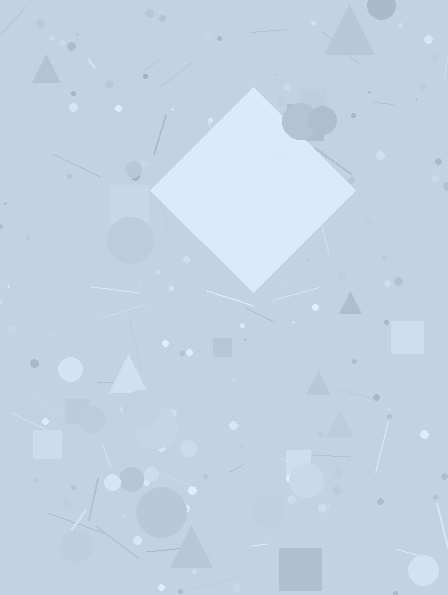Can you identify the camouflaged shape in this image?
The camouflaged shape is a diamond.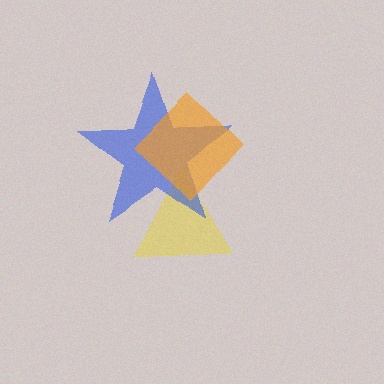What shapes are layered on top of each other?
The layered shapes are: a yellow triangle, a blue star, an orange diamond.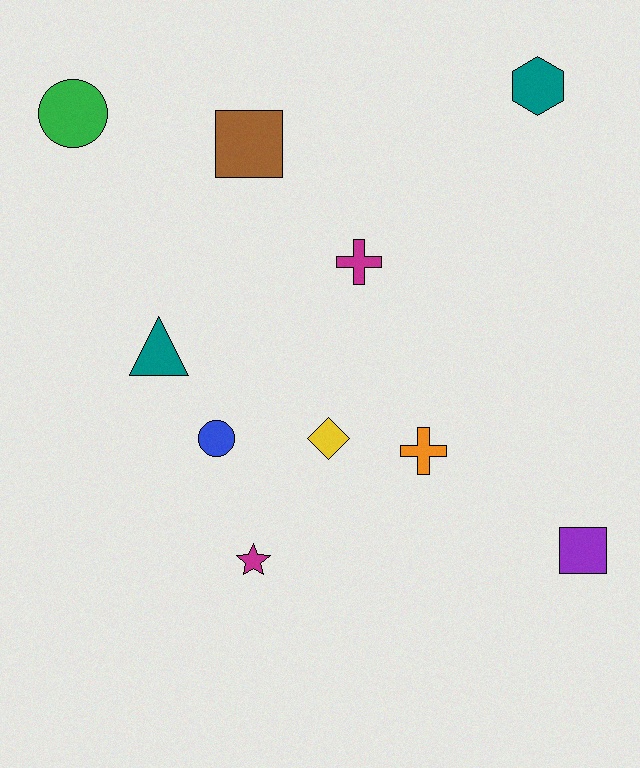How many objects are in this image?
There are 10 objects.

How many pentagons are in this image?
There are no pentagons.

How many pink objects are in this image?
There are no pink objects.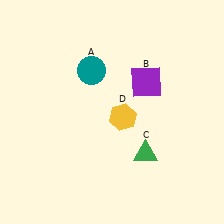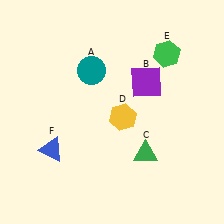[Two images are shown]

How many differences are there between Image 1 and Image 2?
There are 2 differences between the two images.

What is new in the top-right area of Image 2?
A green hexagon (E) was added in the top-right area of Image 2.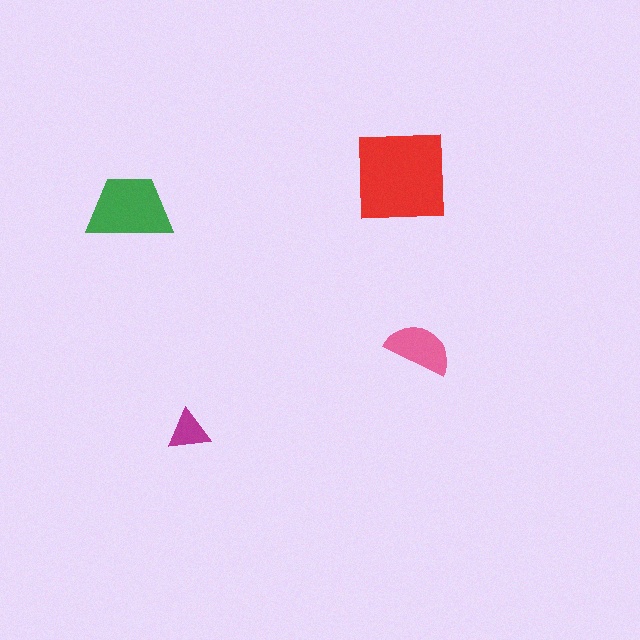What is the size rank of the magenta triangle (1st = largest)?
4th.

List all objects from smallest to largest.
The magenta triangle, the pink semicircle, the green trapezoid, the red square.